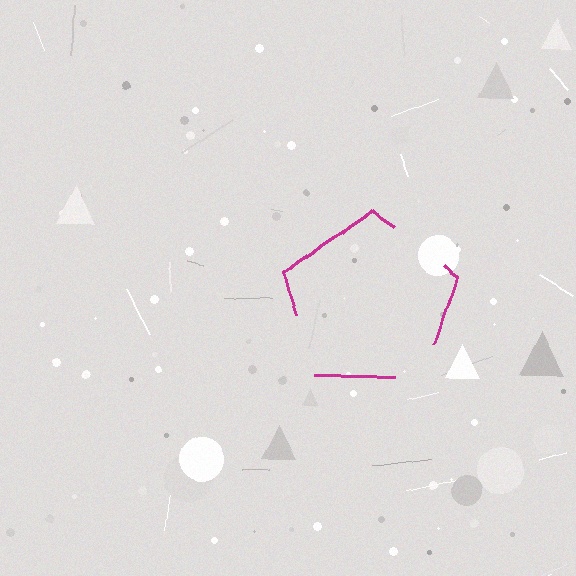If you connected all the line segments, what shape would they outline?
They would outline a pentagon.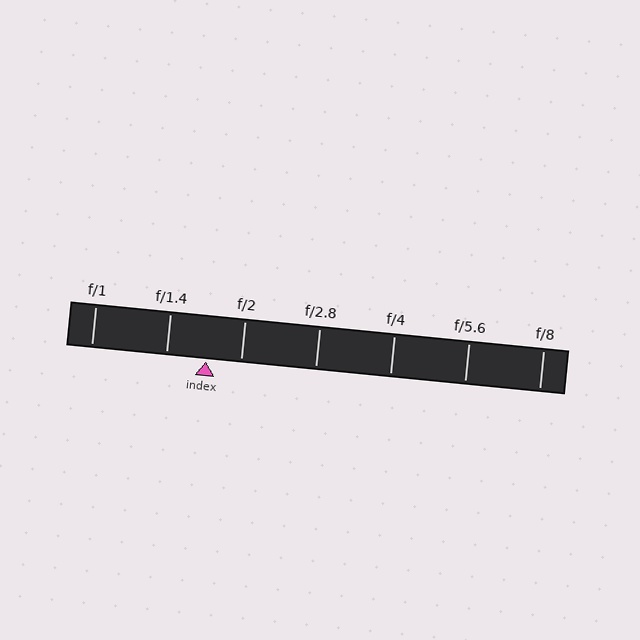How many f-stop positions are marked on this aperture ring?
There are 7 f-stop positions marked.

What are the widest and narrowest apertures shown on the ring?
The widest aperture shown is f/1 and the narrowest is f/8.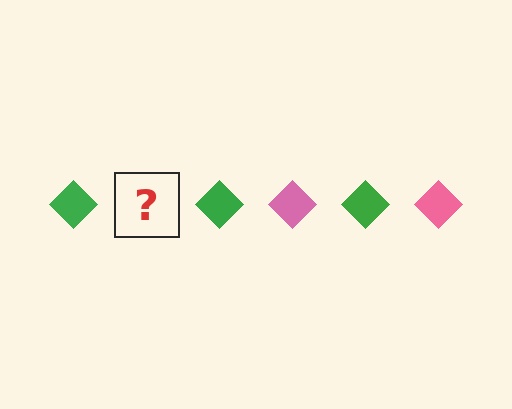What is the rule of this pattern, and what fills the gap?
The rule is that the pattern cycles through green, pink diamonds. The gap should be filled with a pink diamond.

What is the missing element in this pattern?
The missing element is a pink diamond.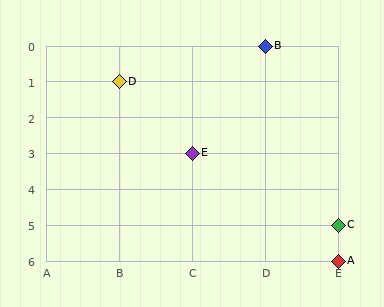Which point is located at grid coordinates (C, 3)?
Point E is at (C, 3).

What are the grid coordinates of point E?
Point E is at grid coordinates (C, 3).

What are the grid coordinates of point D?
Point D is at grid coordinates (B, 1).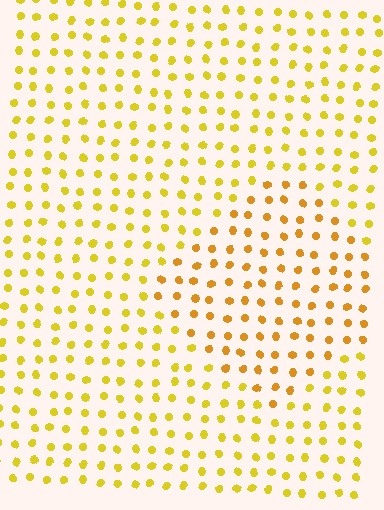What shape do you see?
I see a diamond.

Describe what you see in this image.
The image is filled with small yellow elements in a uniform arrangement. A diamond-shaped region is visible where the elements are tinted to a slightly different hue, forming a subtle color boundary.